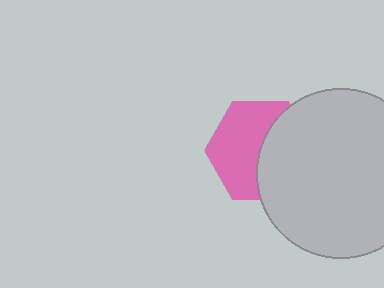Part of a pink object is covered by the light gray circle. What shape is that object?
It is a hexagon.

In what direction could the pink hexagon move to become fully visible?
The pink hexagon could move left. That would shift it out from behind the light gray circle entirely.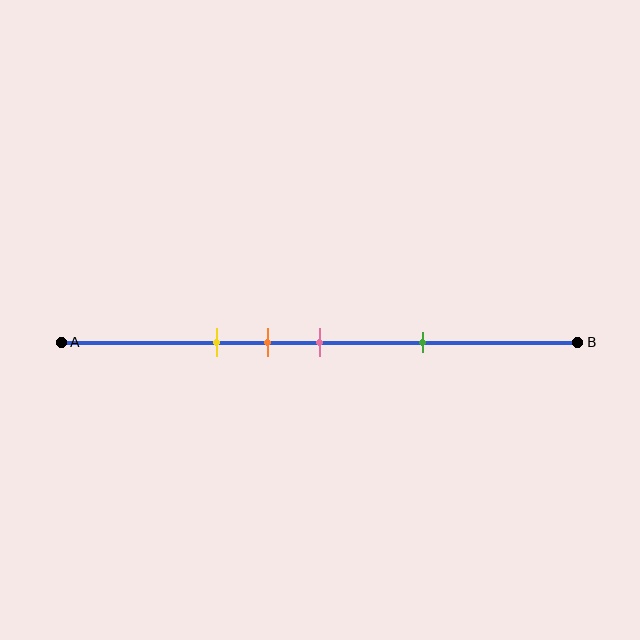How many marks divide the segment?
There are 4 marks dividing the segment.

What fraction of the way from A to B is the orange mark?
The orange mark is approximately 40% (0.4) of the way from A to B.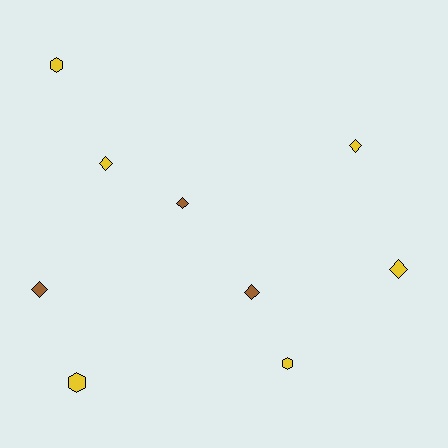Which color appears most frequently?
Yellow, with 6 objects.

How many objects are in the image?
There are 9 objects.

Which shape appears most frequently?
Diamond, with 6 objects.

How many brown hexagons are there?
There are no brown hexagons.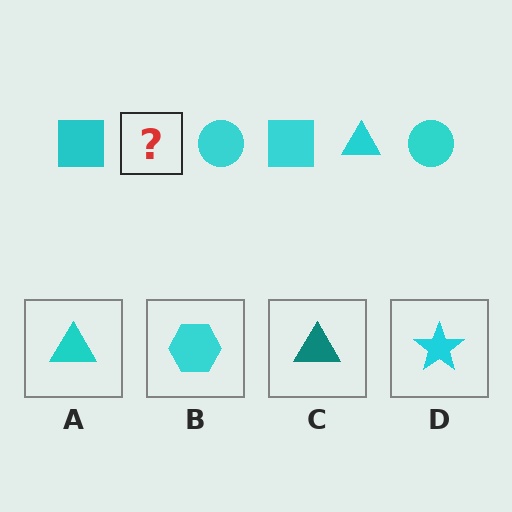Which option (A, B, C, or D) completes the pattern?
A.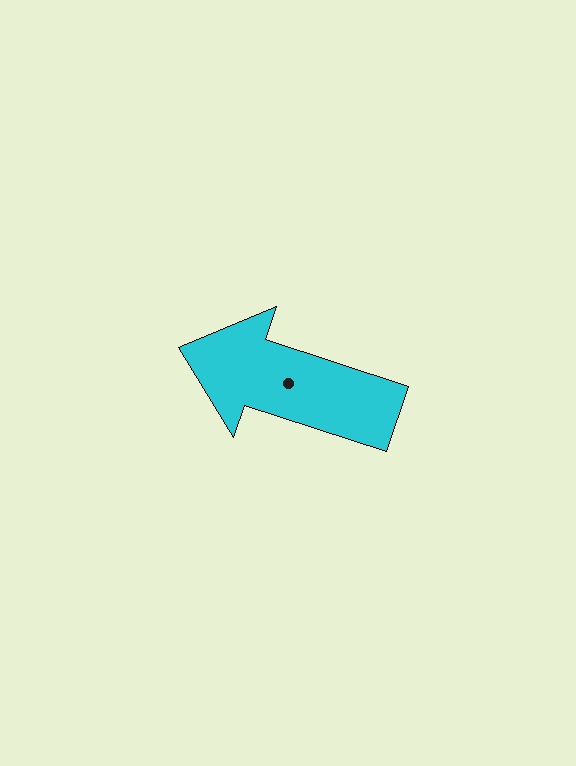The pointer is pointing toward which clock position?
Roughly 10 o'clock.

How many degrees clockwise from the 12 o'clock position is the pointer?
Approximately 288 degrees.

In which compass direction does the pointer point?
West.